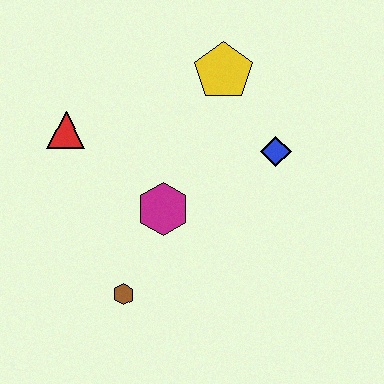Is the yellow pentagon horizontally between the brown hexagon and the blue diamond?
Yes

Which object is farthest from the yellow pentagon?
The brown hexagon is farthest from the yellow pentagon.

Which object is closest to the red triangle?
The magenta hexagon is closest to the red triangle.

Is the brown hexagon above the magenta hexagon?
No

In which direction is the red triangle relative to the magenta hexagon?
The red triangle is to the left of the magenta hexagon.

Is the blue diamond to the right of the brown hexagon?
Yes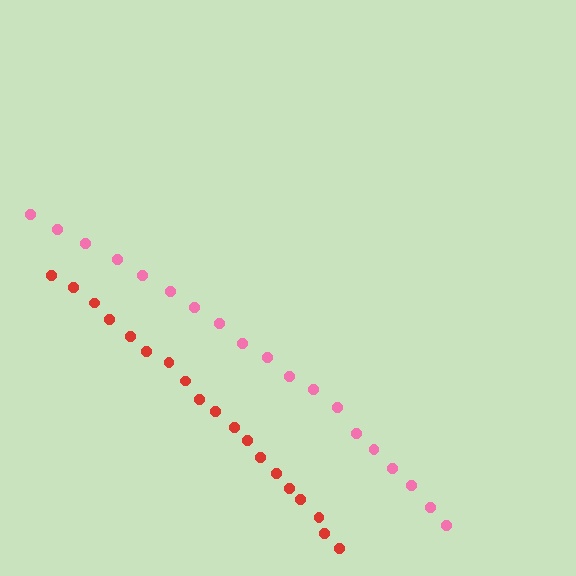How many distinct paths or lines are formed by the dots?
There are 2 distinct paths.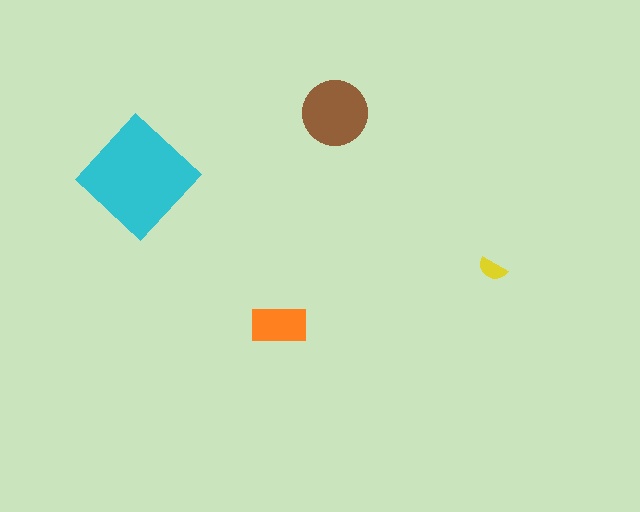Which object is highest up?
The brown circle is topmost.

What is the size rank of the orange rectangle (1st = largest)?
3rd.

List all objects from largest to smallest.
The cyan diamond, the brown circle, the orange rectangle, the yellow semicircle.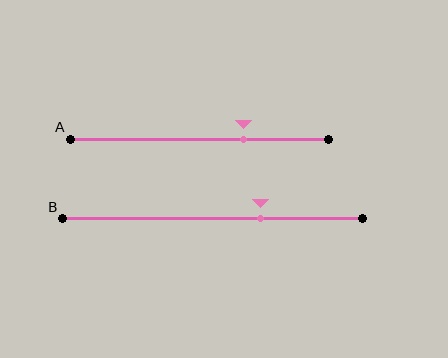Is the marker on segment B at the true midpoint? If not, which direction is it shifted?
No, the marker on segment B is shifted to the right by about 16% of the segment length.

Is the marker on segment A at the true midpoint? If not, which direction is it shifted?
No, the marker on segment A is shifted to the right by about 17% of the segment length.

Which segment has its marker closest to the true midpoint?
Segment B has its marker closest to the true midpoint.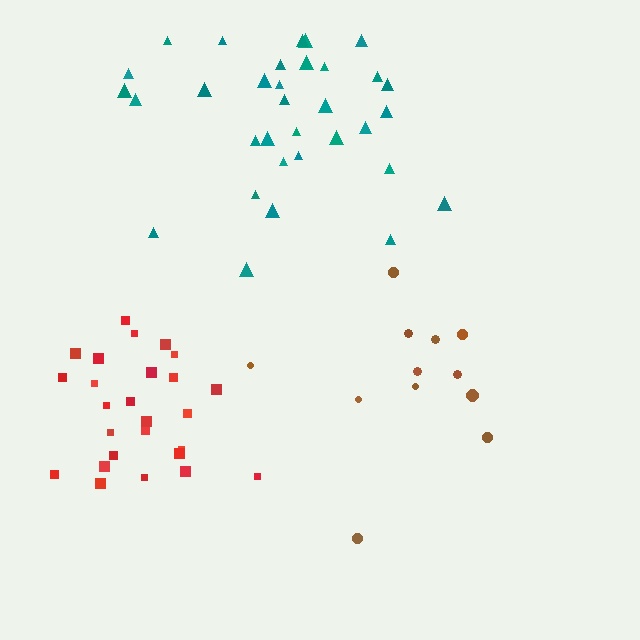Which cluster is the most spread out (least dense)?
Brown.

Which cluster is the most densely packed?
Red.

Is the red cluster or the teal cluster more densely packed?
Red.